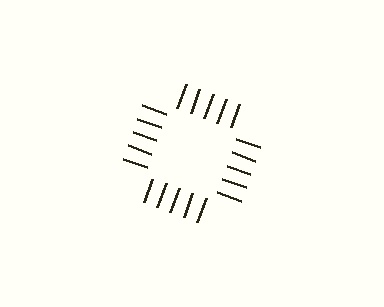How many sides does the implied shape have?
4 sides — the line-ends trace a square.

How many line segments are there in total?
20 — 5 along each of the 4 edges.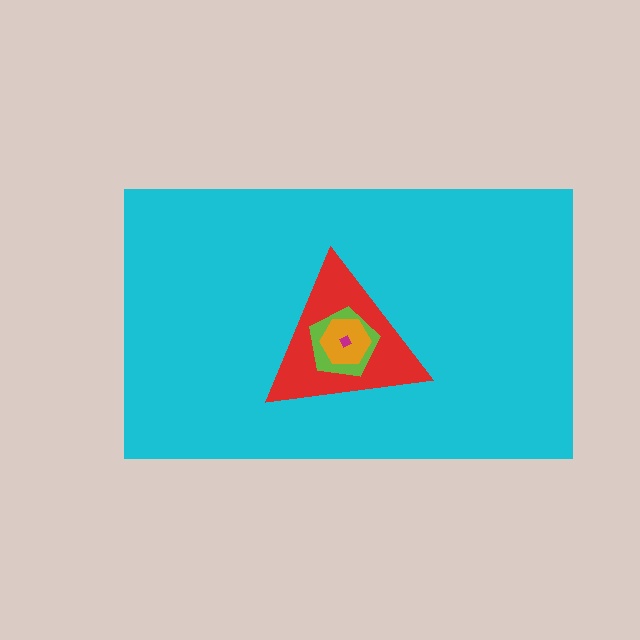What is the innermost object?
The magenta diamond.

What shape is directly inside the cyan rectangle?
The red triangle.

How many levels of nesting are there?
5.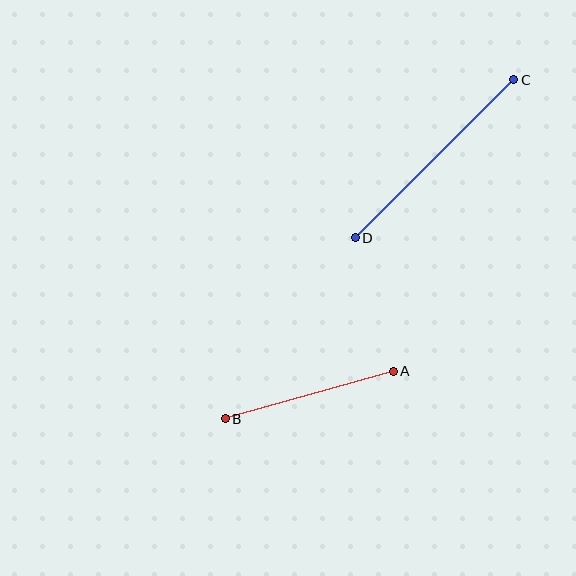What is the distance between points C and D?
The distance is approximately 224 pixels.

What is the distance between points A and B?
The distance is approximately 175 pixels.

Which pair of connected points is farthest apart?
Points C and D are farthest apart.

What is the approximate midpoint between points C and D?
The midpoint is at approximately (435, 159) pixels.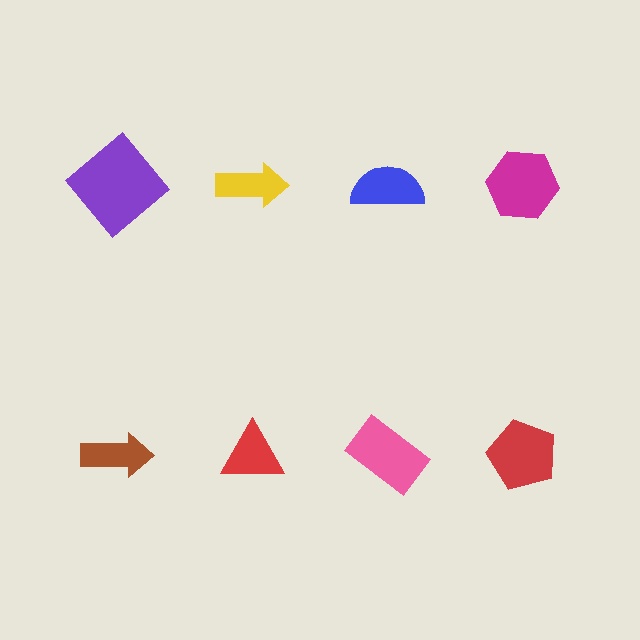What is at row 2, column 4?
A red pentagon.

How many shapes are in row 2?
4 shapes.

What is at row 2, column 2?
A red triangle.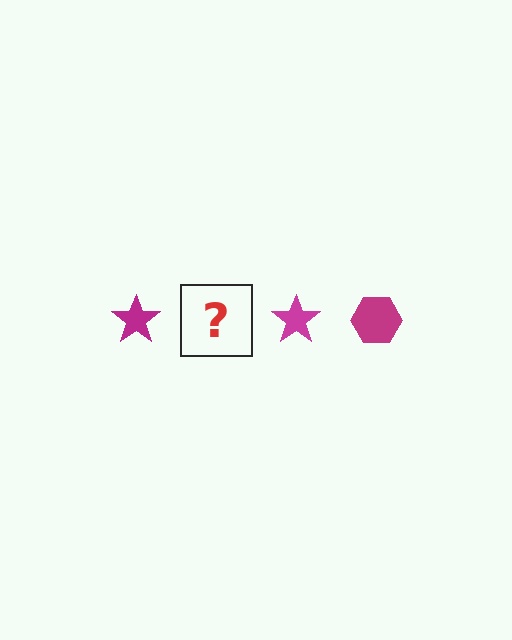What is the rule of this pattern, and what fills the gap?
The rule is that the pattern cycles through star, hexagon shapes in magenta. The gap should be filled with a magenta hexagon.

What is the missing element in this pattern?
The missing element is a magenta hexagon.